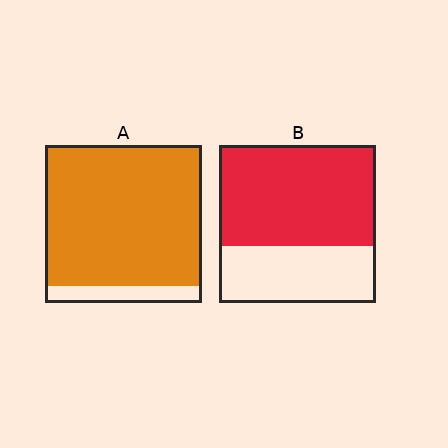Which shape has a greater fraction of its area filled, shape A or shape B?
Shape A.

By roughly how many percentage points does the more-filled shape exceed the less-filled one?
By roughly 25 percentage points (A over B).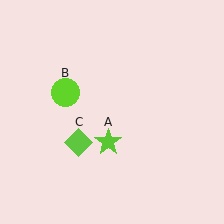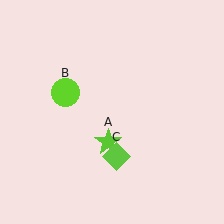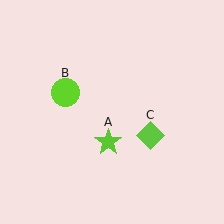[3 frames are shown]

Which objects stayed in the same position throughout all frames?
Lime star (object A) and lime circle (object B) remained stationary.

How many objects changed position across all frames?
1 object changed position: lime diamond (object C).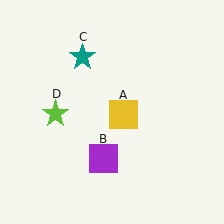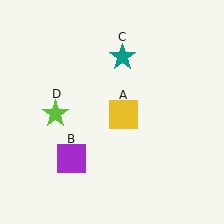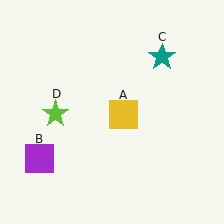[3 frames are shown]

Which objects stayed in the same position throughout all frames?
Yellow square (object A) and lime star (object D) remained stationary.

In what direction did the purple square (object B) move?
The purple square (object B) moved left.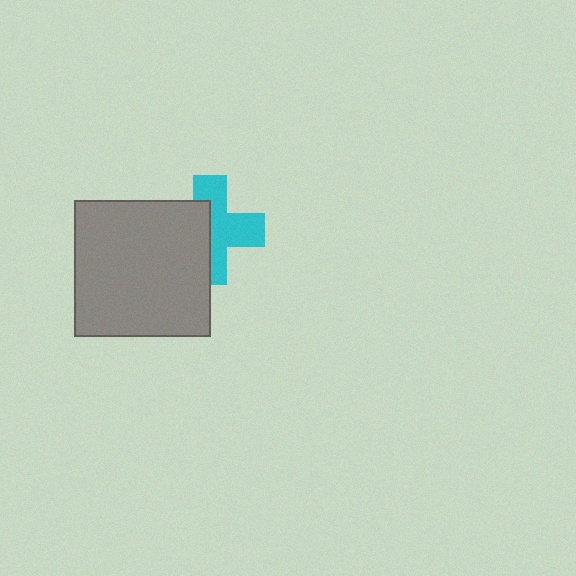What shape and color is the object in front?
The object in front is a gray square.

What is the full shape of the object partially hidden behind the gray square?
The partially hidden object is a cyan cross.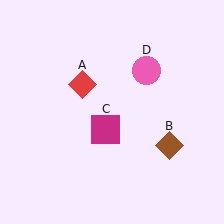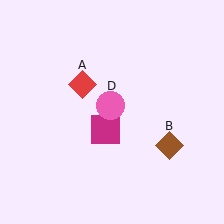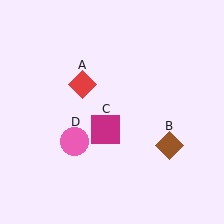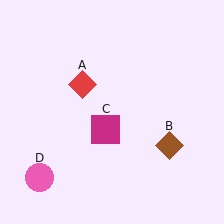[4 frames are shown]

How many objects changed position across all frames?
1 object changed position: pink circle (object D).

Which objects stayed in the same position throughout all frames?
Red diamond (object A) and brown diamond (object B) and magenta square (object C) remained stationary.